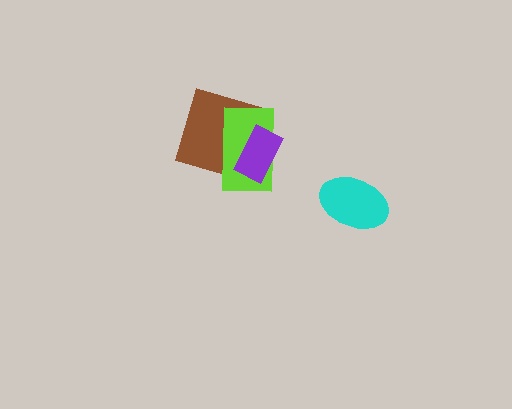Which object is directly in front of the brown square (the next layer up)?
The lime rectangle is directly in front of the brown square.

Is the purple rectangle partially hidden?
No, no other shape covers it.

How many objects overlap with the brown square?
2 objects overlap with the brown square.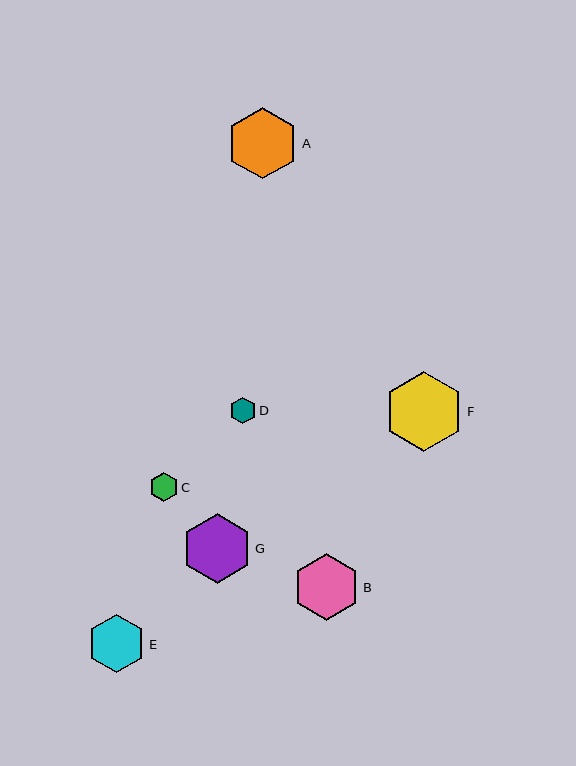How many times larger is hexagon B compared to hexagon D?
Hexagon B is approximately 2.6 times the size of hexagon D.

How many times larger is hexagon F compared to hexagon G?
Hexagon F is approximately 1.1 times the size of hexagon G.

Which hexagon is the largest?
Hexagon F is the largest with a size of approximately 80 pixels.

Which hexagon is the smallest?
Hexagon D is the smallest with a size of approximately 26 pixels.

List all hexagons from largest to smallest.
From largest to smallest: F, A, G, B, E, C, D.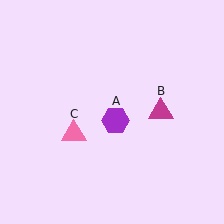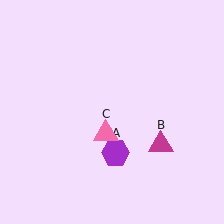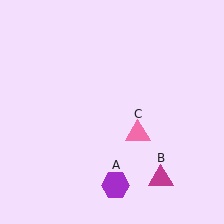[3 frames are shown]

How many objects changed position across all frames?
3 objects changed position: purple hexagon (object A), magenta triangle (object B), pink triangle (object C).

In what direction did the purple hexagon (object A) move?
The purple hexagon (object A) moved down.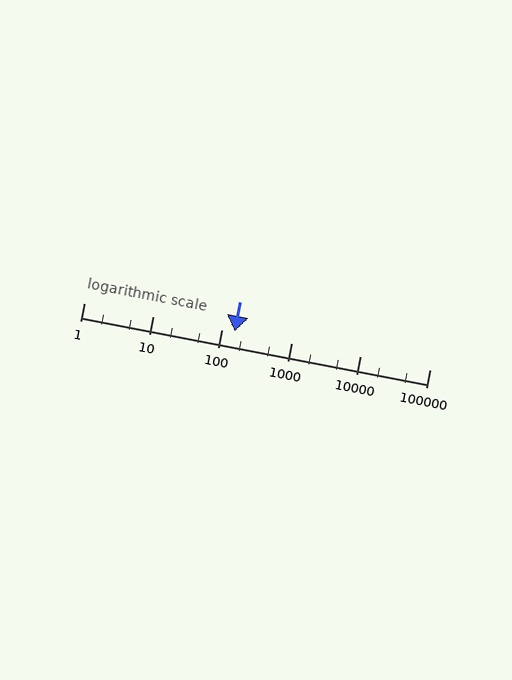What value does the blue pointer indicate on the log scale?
The pointer indicates approximately 150.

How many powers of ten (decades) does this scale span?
The scale spans 5 decades, from 1 to 100000.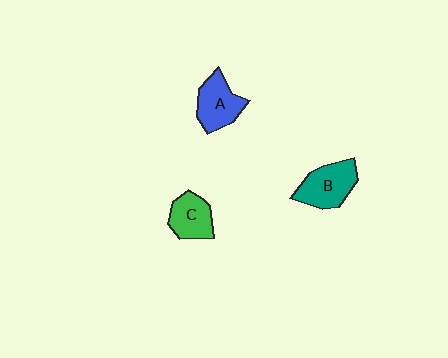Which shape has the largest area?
Shape B (teal).